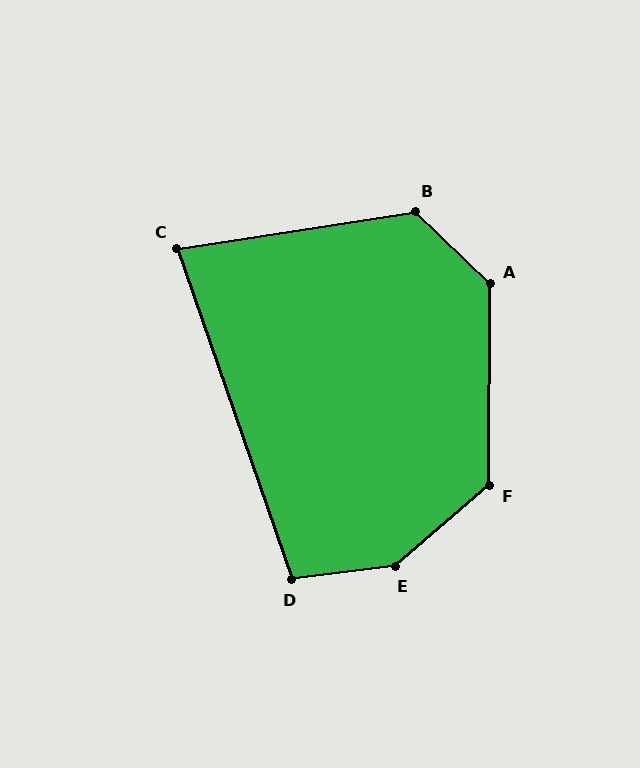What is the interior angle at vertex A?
Approximately 134 degrees (obtuse).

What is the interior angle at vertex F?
Approximately 131 degrees (obtuse).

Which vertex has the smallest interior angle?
C, at approximately 80 degrees.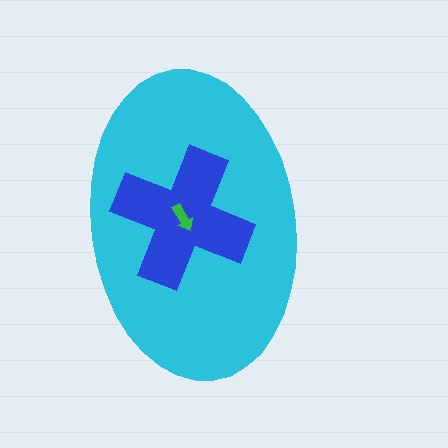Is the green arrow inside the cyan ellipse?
Yes.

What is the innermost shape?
The green arrow.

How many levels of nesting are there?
3.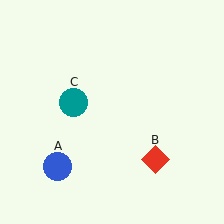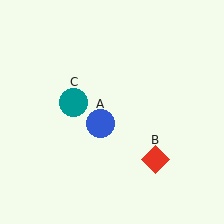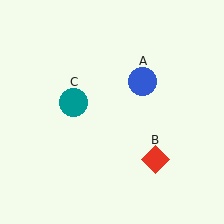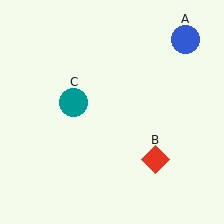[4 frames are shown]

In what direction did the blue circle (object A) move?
The blue circle (object A) moved up and to the right.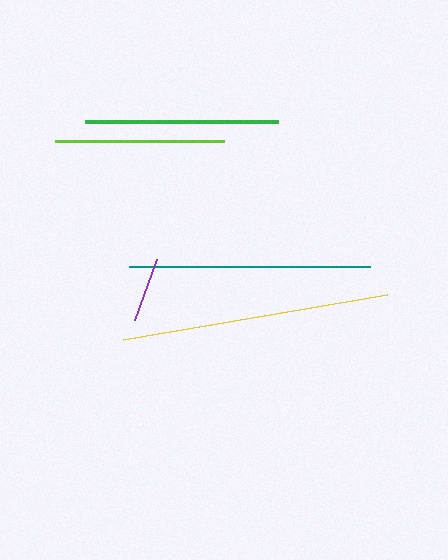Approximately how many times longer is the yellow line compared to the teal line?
The yellow line is approximately 1.1 times the length of the teal line.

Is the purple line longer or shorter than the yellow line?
The yellow line is longer than the purple line.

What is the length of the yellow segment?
The yellow segment is approximately 268 pixels long.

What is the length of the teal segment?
The teal segment is approximately 241 pixels long.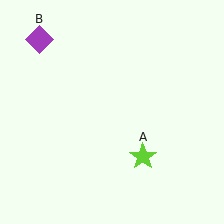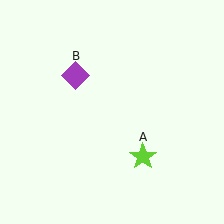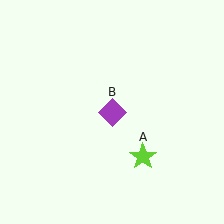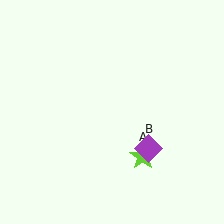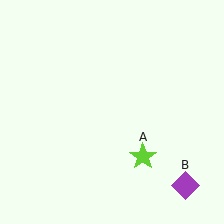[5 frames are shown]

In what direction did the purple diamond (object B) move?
The purple diamond (object B) moved down and to the right.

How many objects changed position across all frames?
1 object changed position: purple diamond (object B).